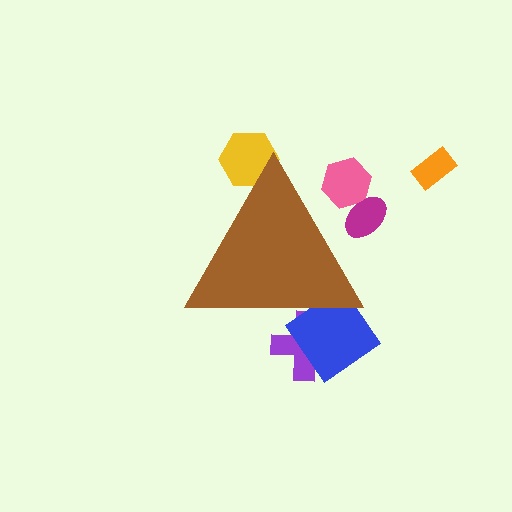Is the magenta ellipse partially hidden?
Yes, the magenta ellipse is partially hidden behind the brown triangle.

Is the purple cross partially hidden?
Yes, the purple cross is partially hidden behind the brown triangle.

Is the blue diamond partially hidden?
Yes, the blue diamond is partially hidden behind the brown triangle.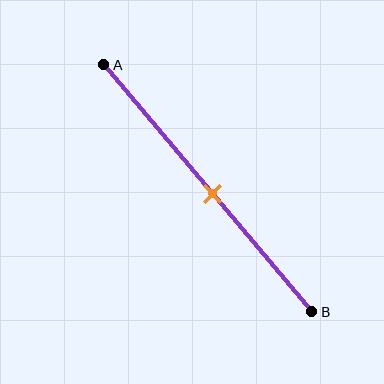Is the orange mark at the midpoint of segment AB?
Yes, the mark is approximately at the midpoint.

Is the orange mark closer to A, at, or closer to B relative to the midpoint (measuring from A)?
The orange mark is approximately at the midpoint of segment AB.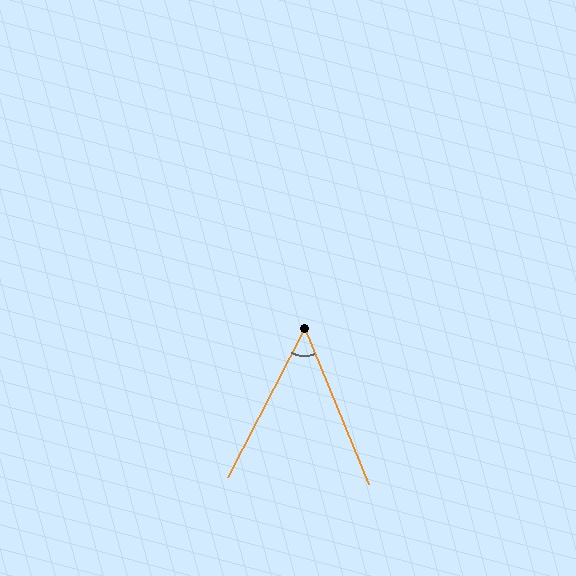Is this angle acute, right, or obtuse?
It is acute.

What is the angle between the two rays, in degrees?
Approximately 50 degrees.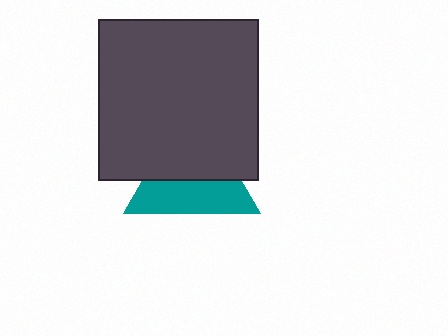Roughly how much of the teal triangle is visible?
About half of it is visible (roughly 47%).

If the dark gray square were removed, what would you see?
You would see the complete teal triangle.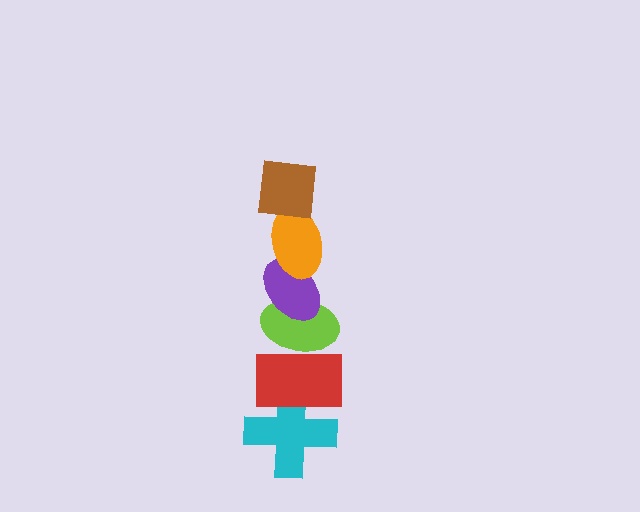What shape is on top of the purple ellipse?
The orange ellipse is on top of the purple ellipse.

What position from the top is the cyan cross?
The cyan cross is 6th from the top.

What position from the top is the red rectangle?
The red rectangle is 5th from the top.